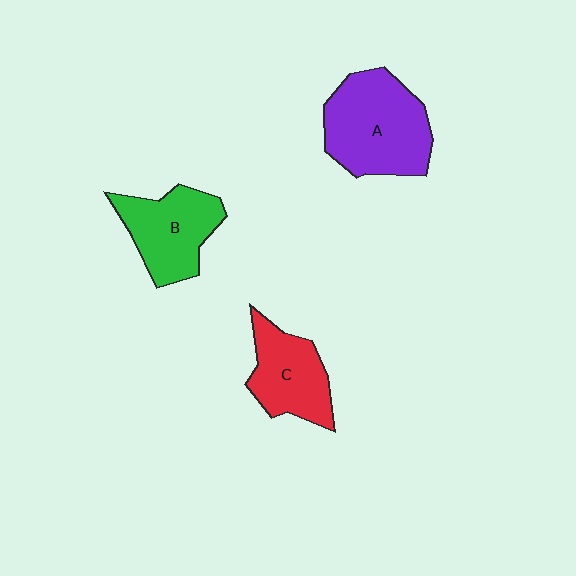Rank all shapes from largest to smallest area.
From largest to smallest: A (purple), B (green), C (red).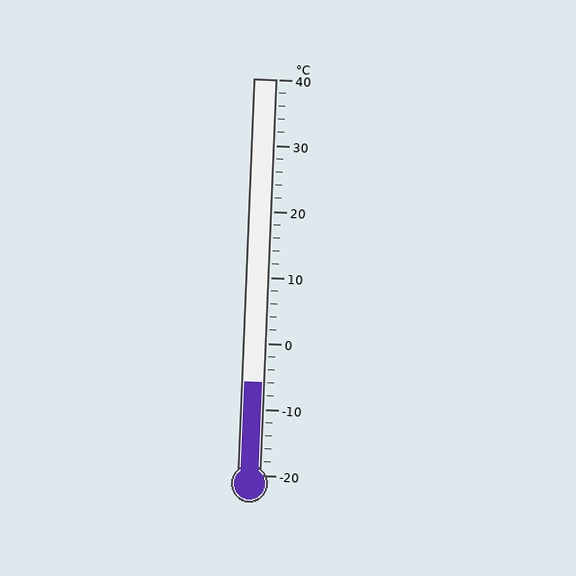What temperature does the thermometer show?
The thermometer shows approximately -6°C.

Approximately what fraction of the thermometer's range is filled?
The thermometer is filled to approximately 25% of its range.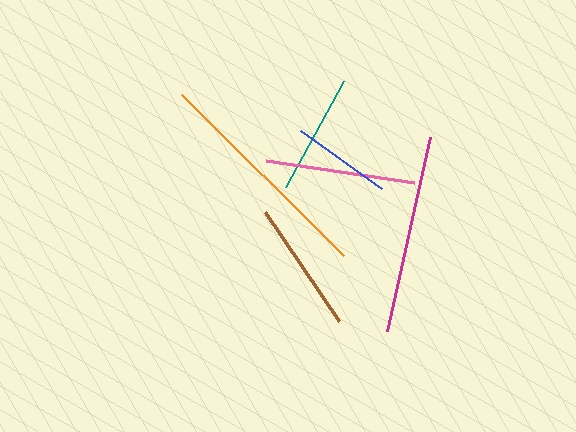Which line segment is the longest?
The orange line is the longest at approximately 228 pixels.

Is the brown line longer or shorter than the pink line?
The pink line is longer than the brown line.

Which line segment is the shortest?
The blue line is the shortest at approximately 100 pixels.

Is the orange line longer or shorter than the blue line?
The orange line is longer than the blue line.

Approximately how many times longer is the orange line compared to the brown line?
The orange line is approximately 1.7 times the length of the brown line.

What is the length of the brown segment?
The brown segment is approximately 133 pixels long.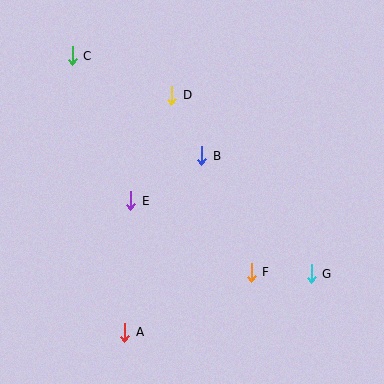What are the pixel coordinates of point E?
Point E is at (131, 201).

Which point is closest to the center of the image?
Point B at (202, 156) is closest to the center.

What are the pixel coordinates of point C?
Point C is at (72, 56).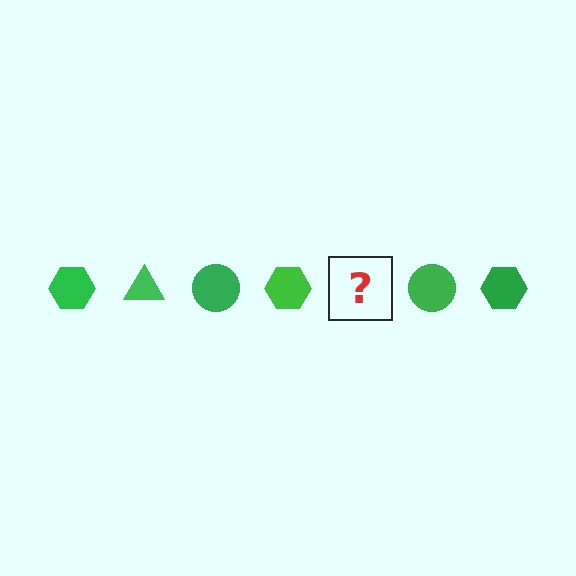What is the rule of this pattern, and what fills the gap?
The rule is that the pattern cycles through hexagon, triangle, circle shapes in green. The gap should be filled with a green triangle.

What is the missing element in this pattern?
The missing element is a green triangle.